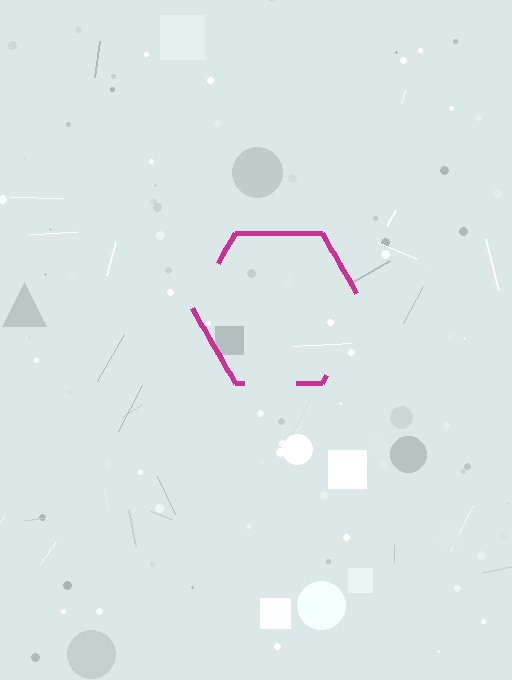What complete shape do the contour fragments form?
The contour fragments form a hexagon.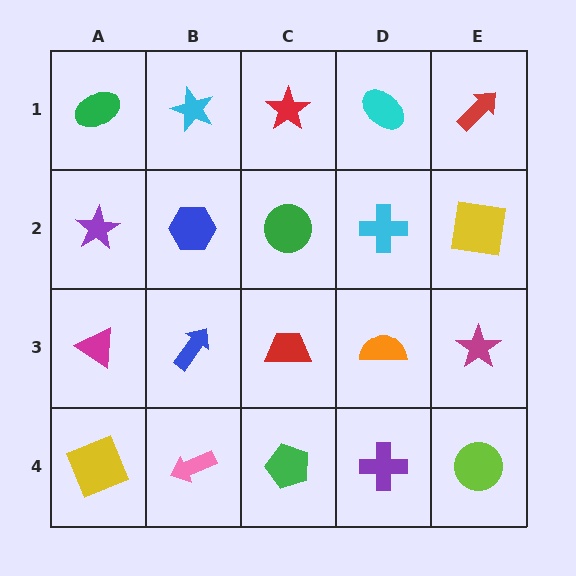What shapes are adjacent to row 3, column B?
A blue hexagon (row 2, column B), a pink arrow (row 4, column B), a magenta triangle (row 3, column A), a red trapezoid (row 3, column C).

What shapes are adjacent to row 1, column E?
A yellow square (row 2, column E), a cyan ellipse (row 1, column D).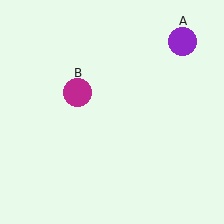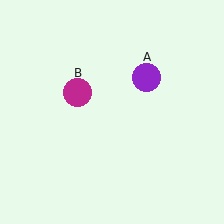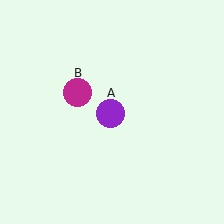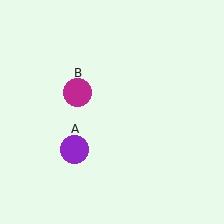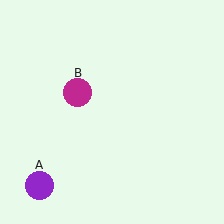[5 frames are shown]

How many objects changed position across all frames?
1 object changed position: purple circle (object A).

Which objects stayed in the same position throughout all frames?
Magenta circle (object B) remained stationary.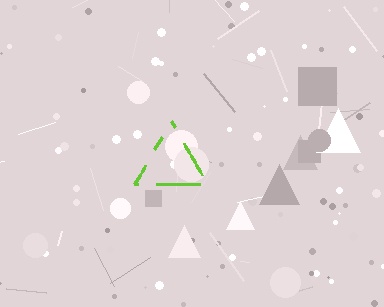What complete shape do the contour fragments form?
The contour fragments form a triangle.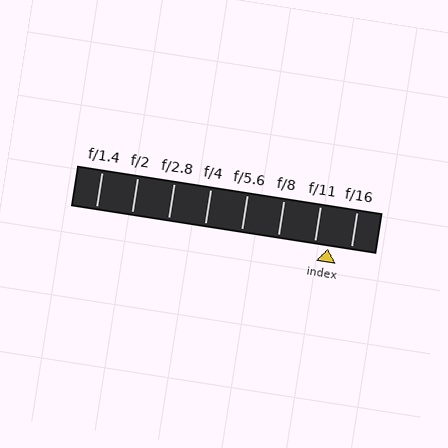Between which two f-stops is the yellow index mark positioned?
The index mark is between f/11 and f/16.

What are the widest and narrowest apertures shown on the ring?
The widest aperture shown is f/1.4 and the narrowest is f/16.